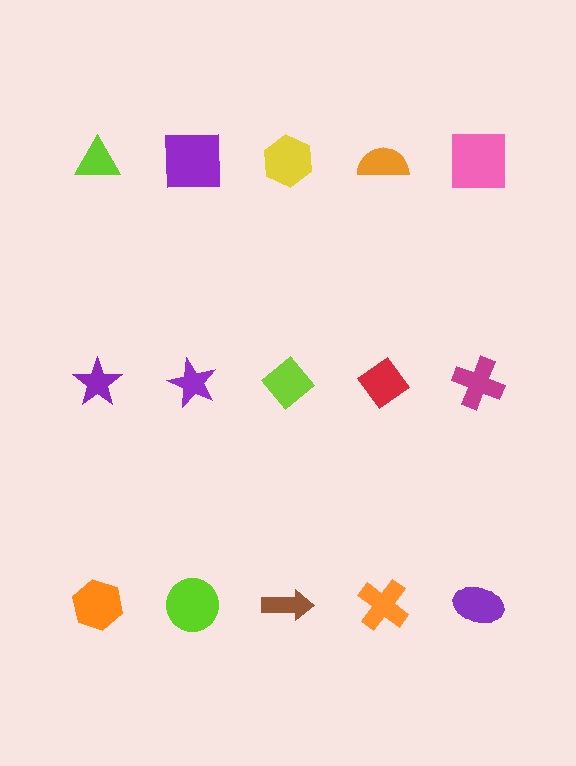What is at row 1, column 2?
A purple square.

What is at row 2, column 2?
A purple star.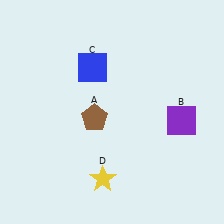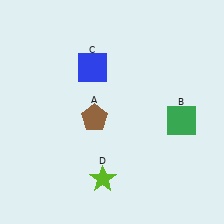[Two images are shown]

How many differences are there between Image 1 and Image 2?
There are 2 differences between the two images.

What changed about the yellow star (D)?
In Image 1, D is yellow. In Image 2, it changed to lime.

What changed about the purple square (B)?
In Image 1, B is purple. In Image 2, it changed to green.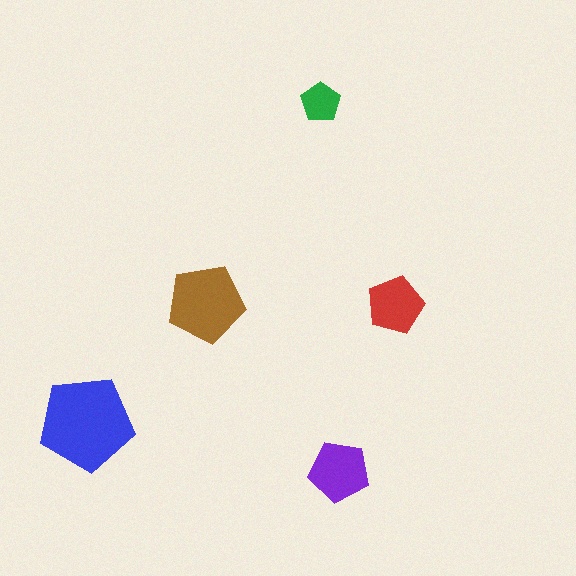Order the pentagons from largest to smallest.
the blue one, the brown one, the purple one, the red one, the green one.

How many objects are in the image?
There are 5 objects in the image.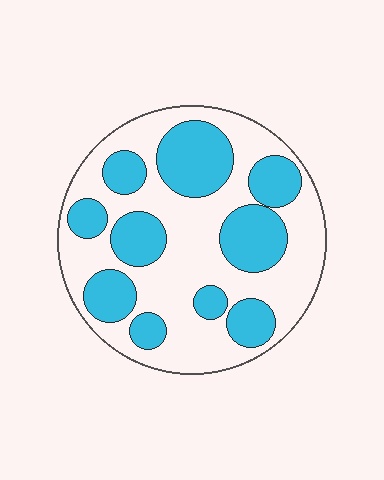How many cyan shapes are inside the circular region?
10.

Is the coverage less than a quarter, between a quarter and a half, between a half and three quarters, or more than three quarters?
Between a quarter and a half.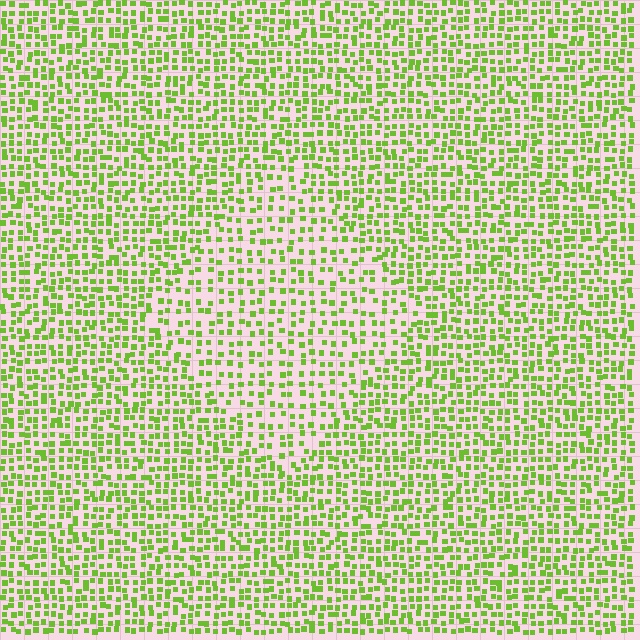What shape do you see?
I see a diamond.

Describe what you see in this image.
The image contains small lime elements arranged at two different densities. A diamond-shaped region is visible where the elements are less densely packed than the surrounding area.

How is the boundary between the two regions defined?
The boundary is defined by a change in element density (approximately 1.6x ratio). All elements are the same color, size, and shape.